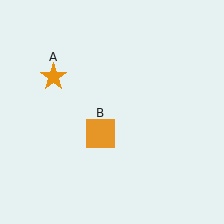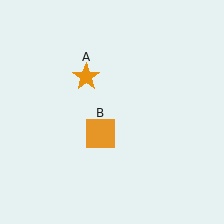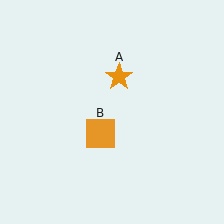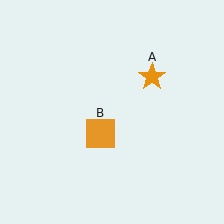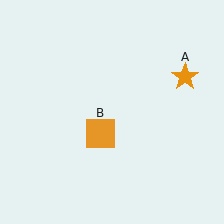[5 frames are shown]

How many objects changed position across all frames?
1 object changed position: orange star (object A).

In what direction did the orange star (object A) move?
The orange star (object A) moved right.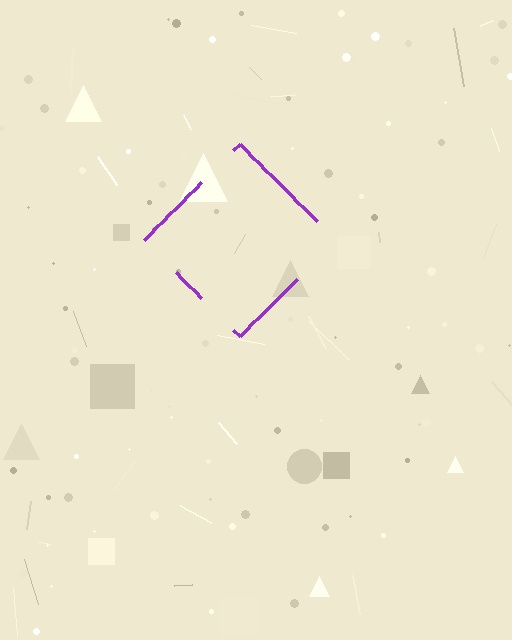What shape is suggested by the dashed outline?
The dashed outline suggests a diamond.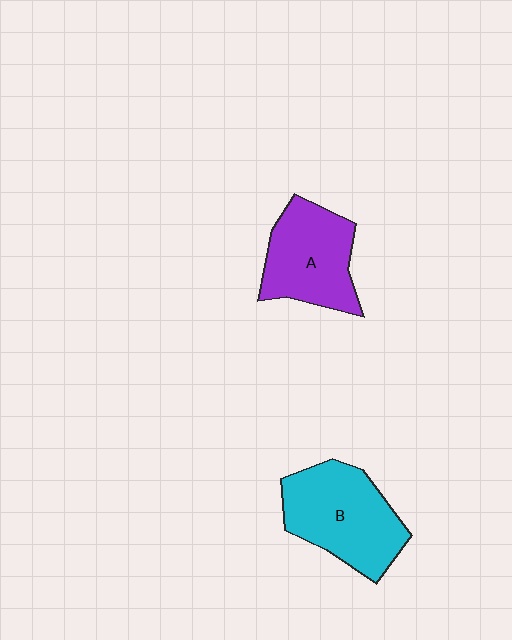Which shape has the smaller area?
Shape A (purple).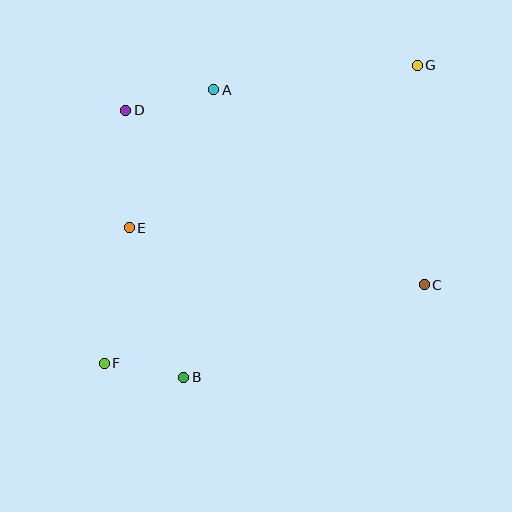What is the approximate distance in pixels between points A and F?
The distance between A and F is approximately 295 pixels.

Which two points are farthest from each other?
Points F and G are farthest from each other.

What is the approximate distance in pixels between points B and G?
The distance between B and G is approximately 390 pixels.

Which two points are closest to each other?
Points B and F are closest to each other.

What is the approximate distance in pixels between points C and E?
The distance between C and E is approximately 301 pixels.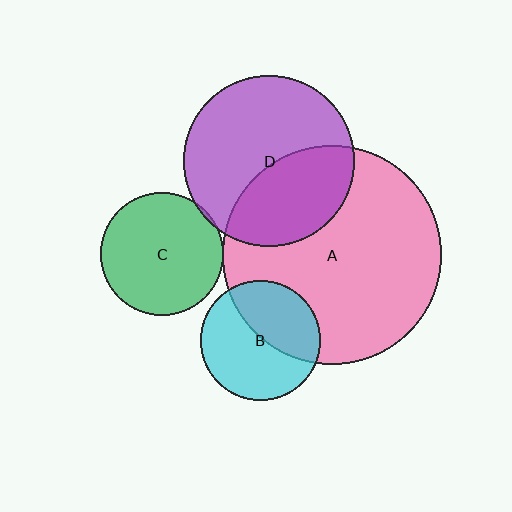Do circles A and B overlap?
Yes.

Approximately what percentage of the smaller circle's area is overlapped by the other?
Approximately 40%.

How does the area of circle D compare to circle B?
Approximately 2.0 times.